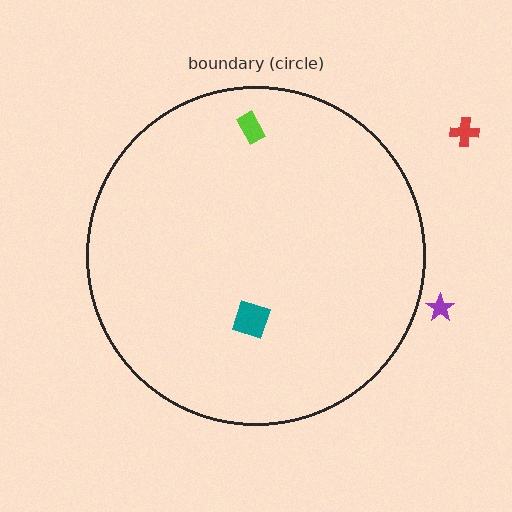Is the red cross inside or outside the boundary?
Outside.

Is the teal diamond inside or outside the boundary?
Inside.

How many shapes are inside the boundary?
2 inside, 2 outside.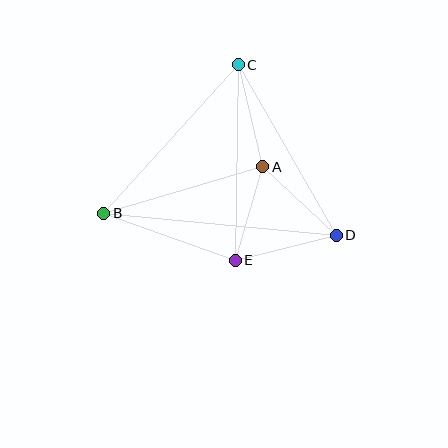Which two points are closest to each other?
Points A and E are closest to each other.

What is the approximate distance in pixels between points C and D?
The distance between C and D is approximately 197 pixels.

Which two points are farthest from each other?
Points B and D are farthest from each other.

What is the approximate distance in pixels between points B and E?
The distance between B and E is approximately 140 pixels.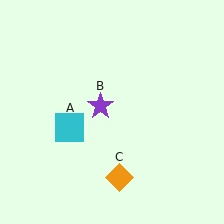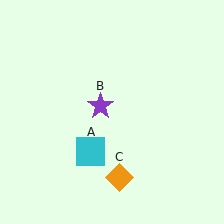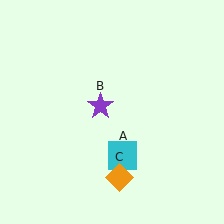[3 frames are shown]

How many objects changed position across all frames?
1 object changed position: cyan square (object A).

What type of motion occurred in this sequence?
The cyan square (object A) rotated counterclockwise around the center of the scene.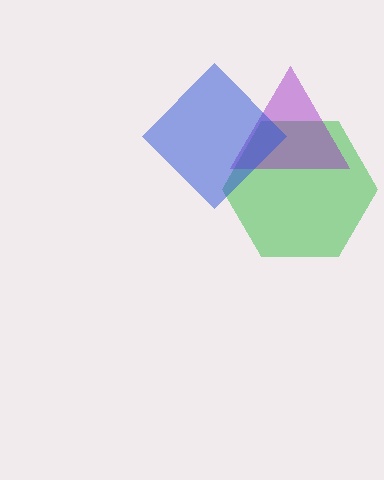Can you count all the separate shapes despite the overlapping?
Yes, there are 3 separate shapes.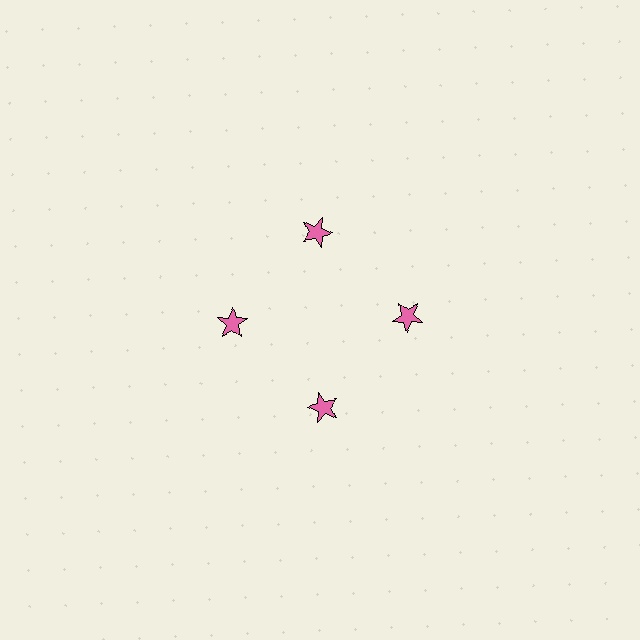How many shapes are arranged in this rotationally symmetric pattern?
There are 4 shapes, arranged in 4 groups of 1.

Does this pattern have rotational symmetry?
Yes, this pattern has 4-fold rotational symmetry. It looks the same after rotating 90 degrees around the center.